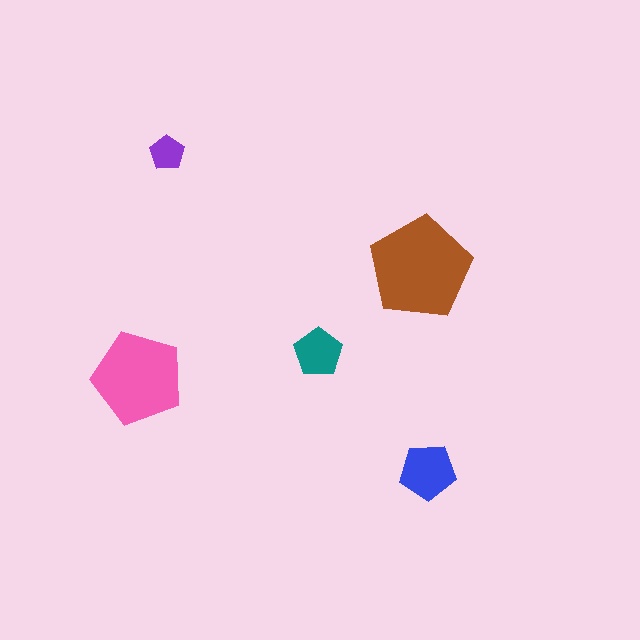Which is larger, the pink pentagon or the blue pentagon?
The pink one.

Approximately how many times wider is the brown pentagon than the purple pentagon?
About 3 times wider.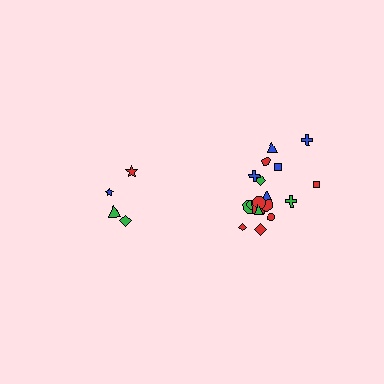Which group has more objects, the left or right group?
The right group.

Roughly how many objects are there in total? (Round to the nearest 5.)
Roughly 20 objects in total.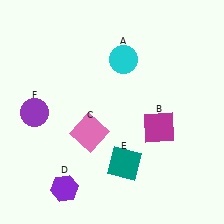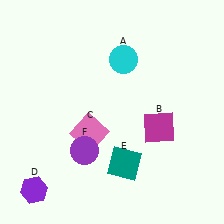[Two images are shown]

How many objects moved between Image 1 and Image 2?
2 objects moved between the two images.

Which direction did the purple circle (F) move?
The purple circle (F) moved right.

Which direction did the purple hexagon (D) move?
The purple hexagon (D) moved left.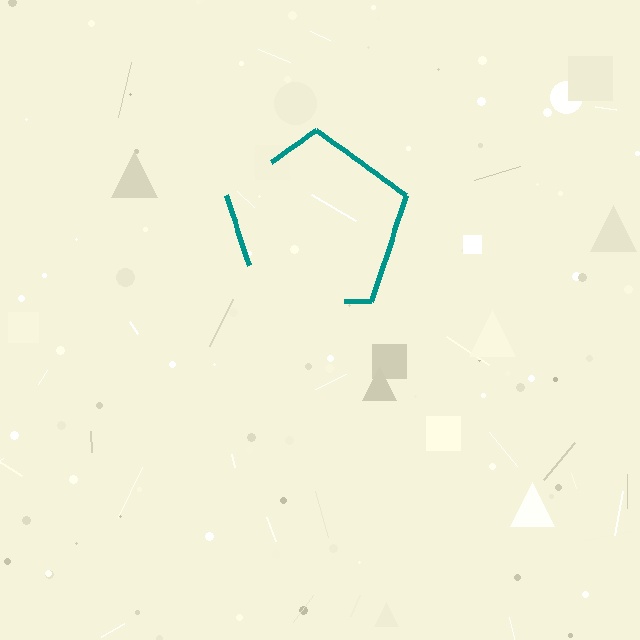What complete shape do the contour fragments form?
The contour fragments form a pentagon.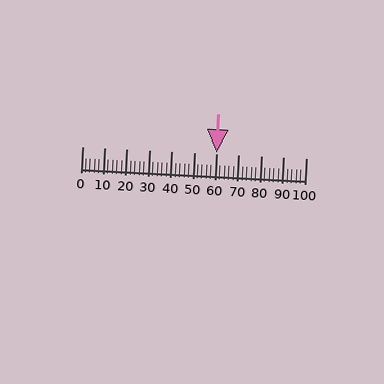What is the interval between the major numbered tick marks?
The major tick marks are spaced 10 units apart.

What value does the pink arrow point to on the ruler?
The pink arrow points to approximately 60.